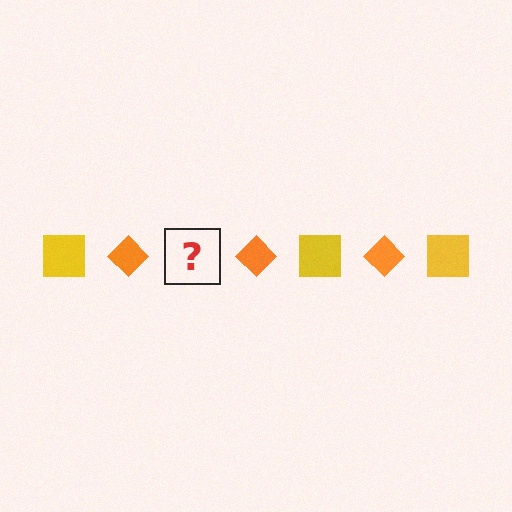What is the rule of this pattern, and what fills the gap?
The rule is that the pattern alternates between yellow square and orange diamond. The gap should be filled with a yellow square.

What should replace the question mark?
The question mark should be replaced with a yellow square.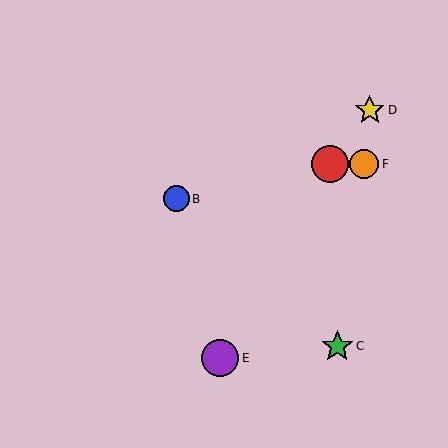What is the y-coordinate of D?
Object D is at y≈110.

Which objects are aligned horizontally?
Objects A, F are aligned horizontally.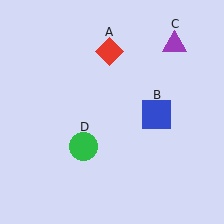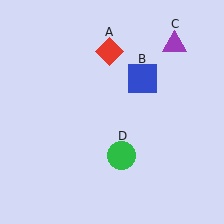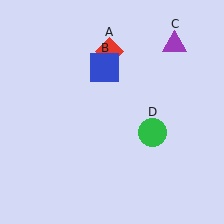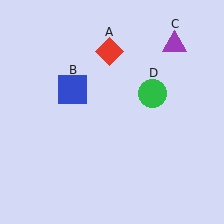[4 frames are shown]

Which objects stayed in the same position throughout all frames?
Red diamond (object A) and purple triangle (object C) remained stationary.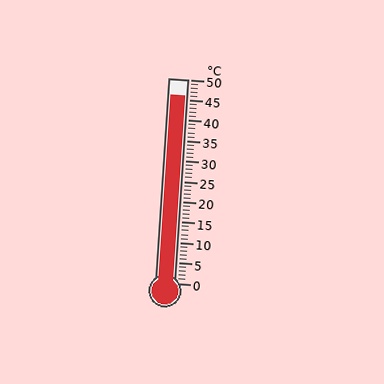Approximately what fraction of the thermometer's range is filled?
The thermometer is filled to approximately 90% of its range.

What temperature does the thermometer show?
The thermometer shows approximately 46°C.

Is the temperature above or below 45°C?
The temperature is above 45°C.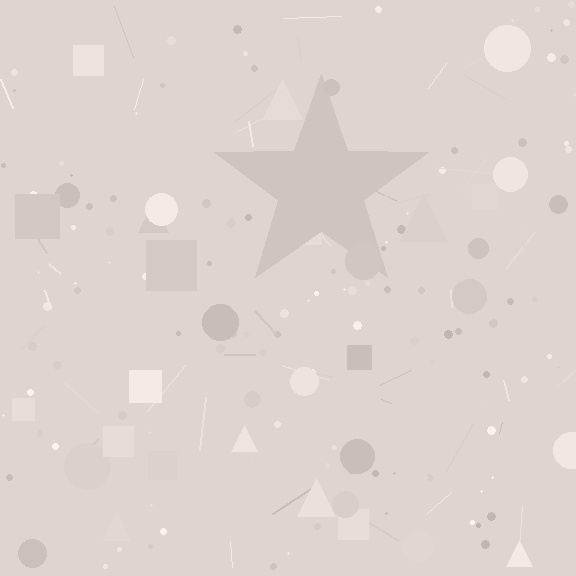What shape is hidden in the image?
A star is hidden in the image.